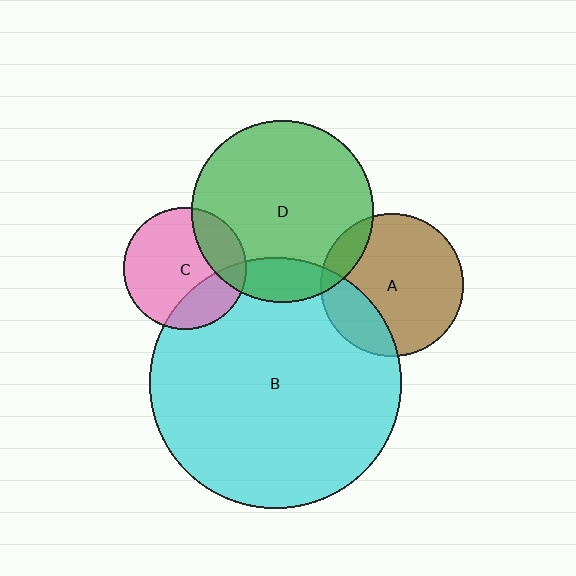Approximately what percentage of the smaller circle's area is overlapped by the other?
Approximately 15%.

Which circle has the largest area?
Circle B (cyan).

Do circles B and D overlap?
Yes.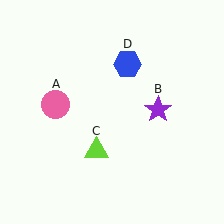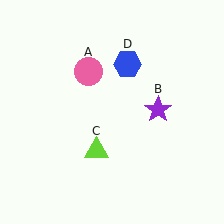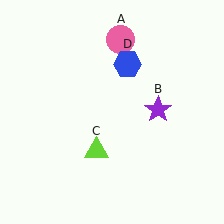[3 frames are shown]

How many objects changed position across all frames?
1 object changed position: pink circle (object A).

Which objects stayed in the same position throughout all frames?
Purple star (object B) and lime triangle (object C) and blue hexagon (object D) remained stationary.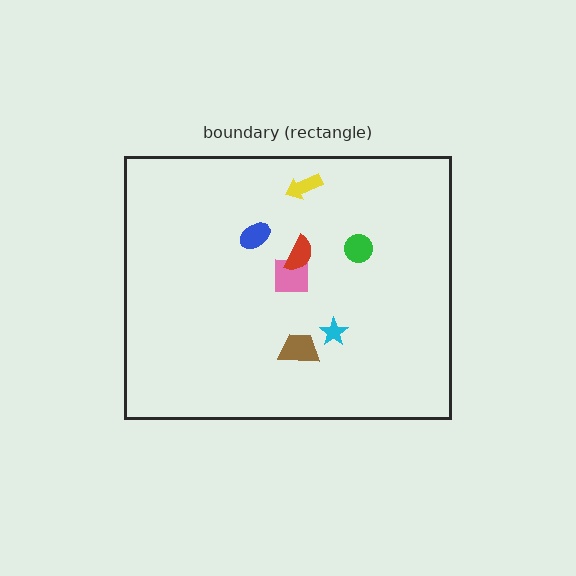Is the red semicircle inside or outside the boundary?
Inside.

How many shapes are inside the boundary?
7 inside, 0 outside.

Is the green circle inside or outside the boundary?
Inside.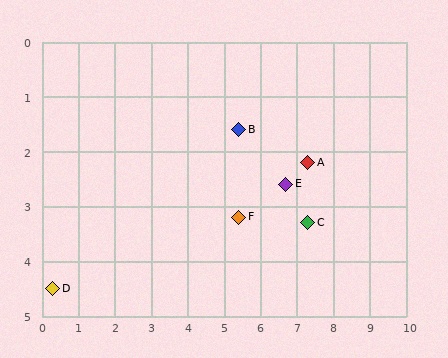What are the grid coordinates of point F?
Point F is at approximately (5.4, 3.2).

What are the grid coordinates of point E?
Point E is at approximately (6.7, 2.6).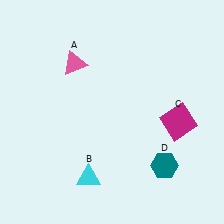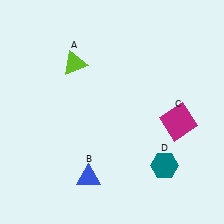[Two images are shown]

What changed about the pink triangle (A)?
In Image 1, A is pink. In Image 2, it changed to lime.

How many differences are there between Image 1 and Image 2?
There are 2 differences between the two images.